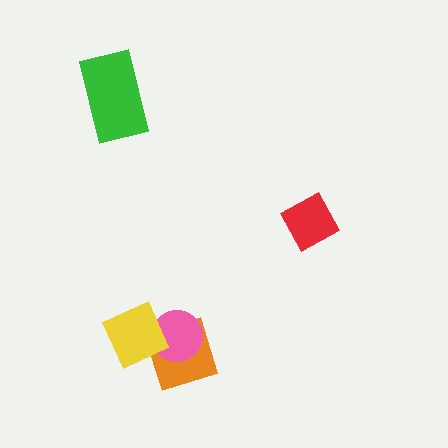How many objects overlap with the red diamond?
0 objects overlap with the red diamond.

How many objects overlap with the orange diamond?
2 objects overlap with the orange diamond.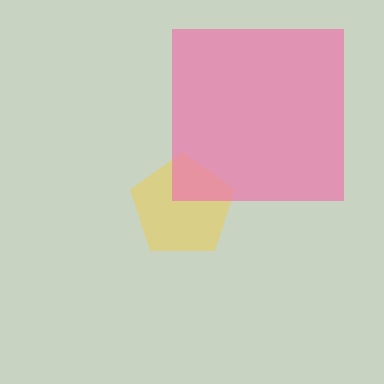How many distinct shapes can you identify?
There are 2 distinct shapes: a yellow pentagon, a pink square.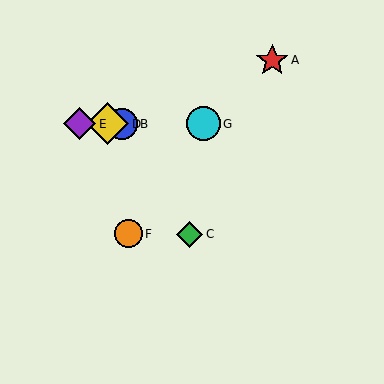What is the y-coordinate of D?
Object D is at y≈124.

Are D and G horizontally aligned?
Yes, both are at y≈124.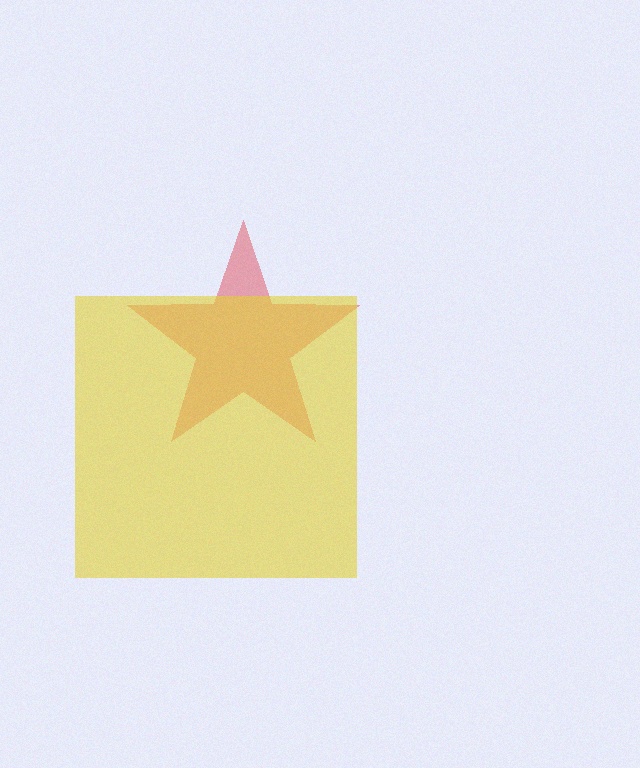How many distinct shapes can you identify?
There are 2 distinct shapes: a red star, a yellow square.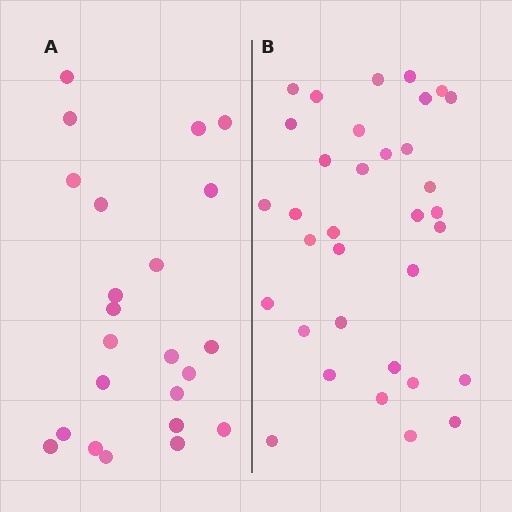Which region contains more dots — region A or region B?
Region B (the right region) has more dots.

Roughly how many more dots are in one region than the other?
Region B has roughly 12 or so more dots than region A.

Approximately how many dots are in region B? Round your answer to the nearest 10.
About 30 dots. (The exact count is 34, which rounds to 30.)